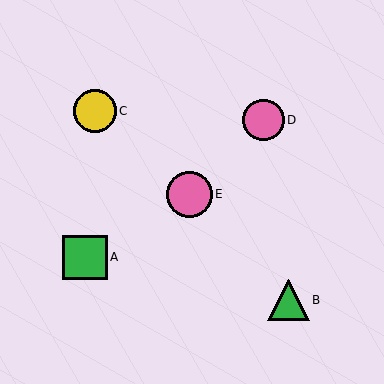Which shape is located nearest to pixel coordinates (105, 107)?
The yellow circle (labeled C) at (95, 111) is nearest to that location.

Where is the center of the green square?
The center of the green square is at (85, 257).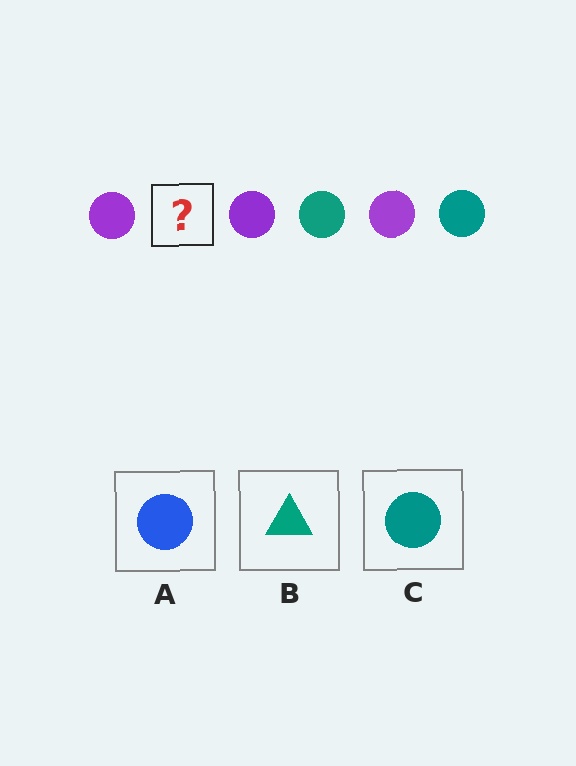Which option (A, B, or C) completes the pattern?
C.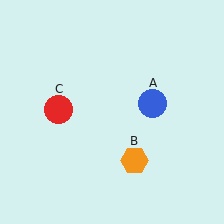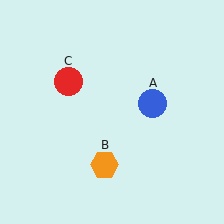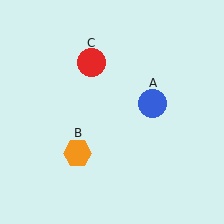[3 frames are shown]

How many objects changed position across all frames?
2 objects changed position: orange hexagon (object B), red circle (object C).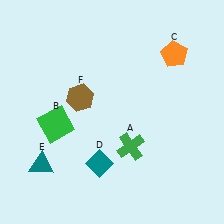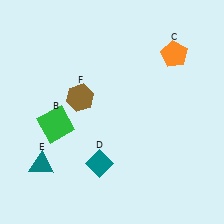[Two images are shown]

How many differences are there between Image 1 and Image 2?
There is 1 difference between the two images.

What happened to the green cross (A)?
The green cross (A) was removed in Image 2. It was in the bottom-right area of Image 1.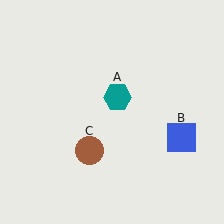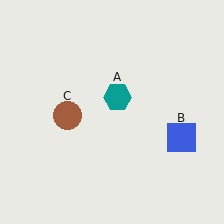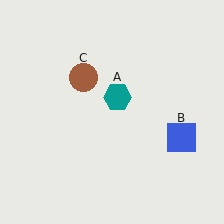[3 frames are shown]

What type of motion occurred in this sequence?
The brown circle (object C) rotated clockwise around the center of the scene.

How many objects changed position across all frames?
1 object changed position: brown circle (object C).